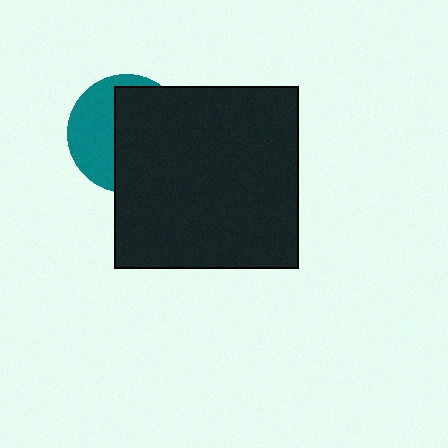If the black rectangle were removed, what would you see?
You would see the complete teal circle.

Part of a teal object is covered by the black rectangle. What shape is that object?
It is a circle.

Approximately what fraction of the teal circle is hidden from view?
Roughly 60% of the teal circle is hidden behind the black rectangle.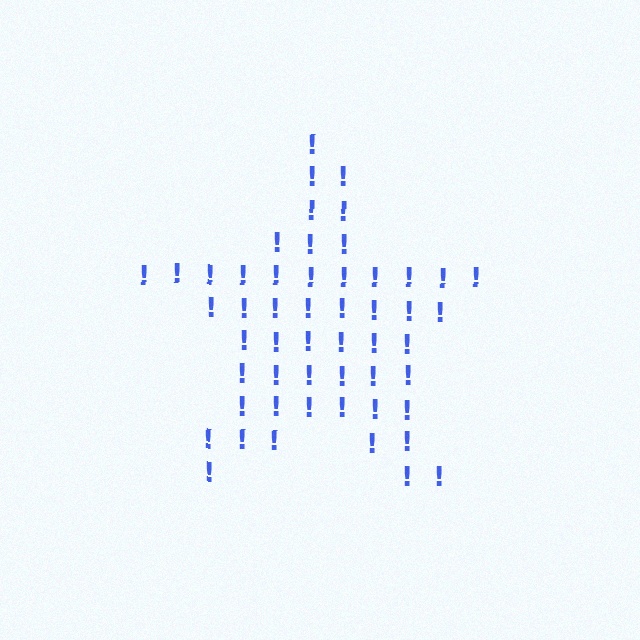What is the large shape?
The large shape is a star.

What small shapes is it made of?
It is made of small exclamation marks.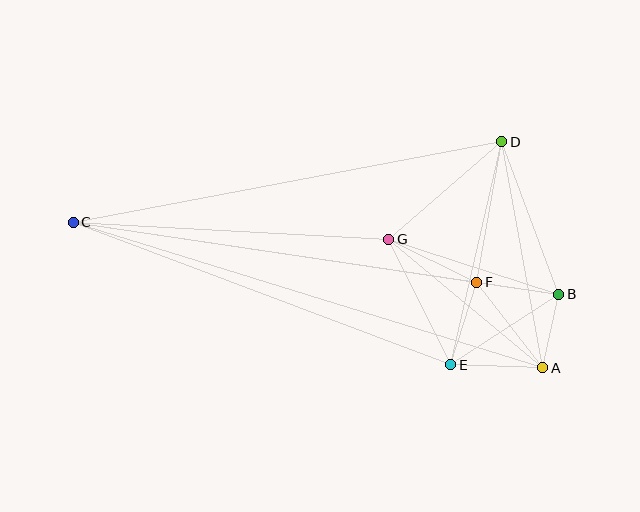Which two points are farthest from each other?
Points A and C are farthest from each other.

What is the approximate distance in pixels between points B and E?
The distance between B and E is approximately 129 pixels.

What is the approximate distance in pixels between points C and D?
The distance between C and D is approximately 436 pixels.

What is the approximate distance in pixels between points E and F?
The distance between E and F is approximately 87 pixels.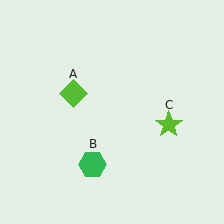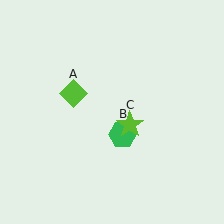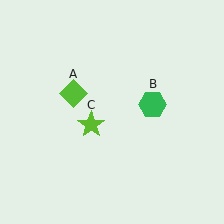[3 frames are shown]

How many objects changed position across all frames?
2 objects changed position: green hexagon (object B), lime star (object C).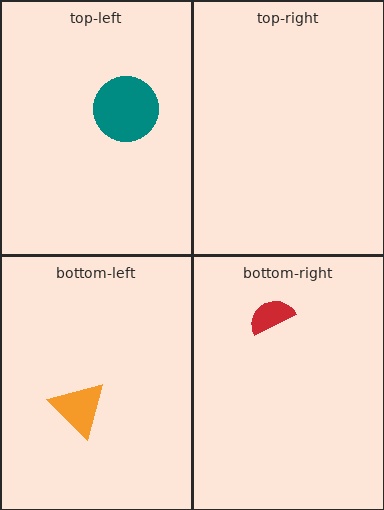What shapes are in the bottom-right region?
The red semicircle.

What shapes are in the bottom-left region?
The orange triangle.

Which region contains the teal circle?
The top-left region.